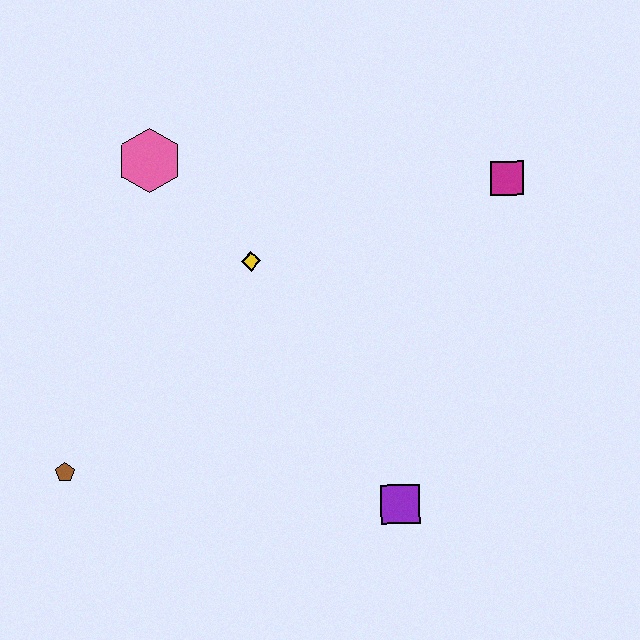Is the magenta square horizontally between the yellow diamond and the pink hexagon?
No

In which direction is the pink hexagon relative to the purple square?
The pink hexagon is above the purple square.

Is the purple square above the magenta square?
No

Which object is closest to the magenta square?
The yellow diamond is closest to the magenta square.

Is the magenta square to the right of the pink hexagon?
Yes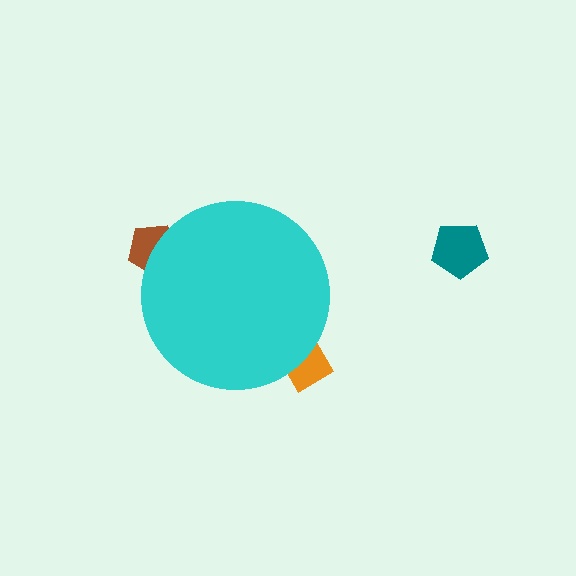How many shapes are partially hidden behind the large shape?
2 shapes are partially hidden.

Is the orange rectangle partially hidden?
Yes, the orange rectangle is partially hidden behind the cyan circle.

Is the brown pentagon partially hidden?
Yes, the brown pentagon is partially hidden behind the cyan circle.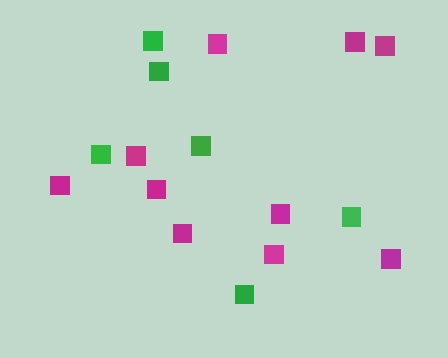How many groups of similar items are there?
There are 2 groups: one group of magenta squares (10) and one group of green squares (6).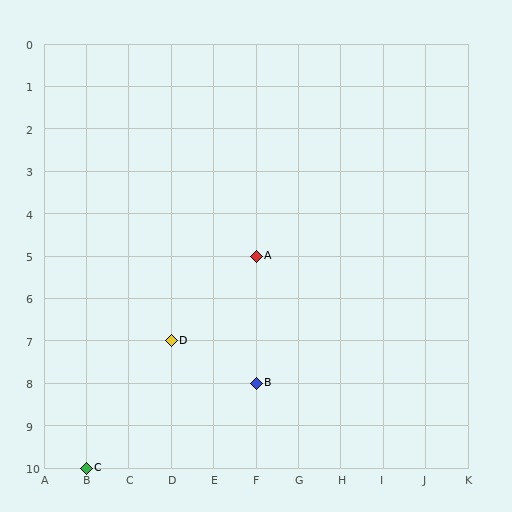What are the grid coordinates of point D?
Point D is at grid coordinates (D, 7).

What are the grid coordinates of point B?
Point B is at grid coordinates (F, 8).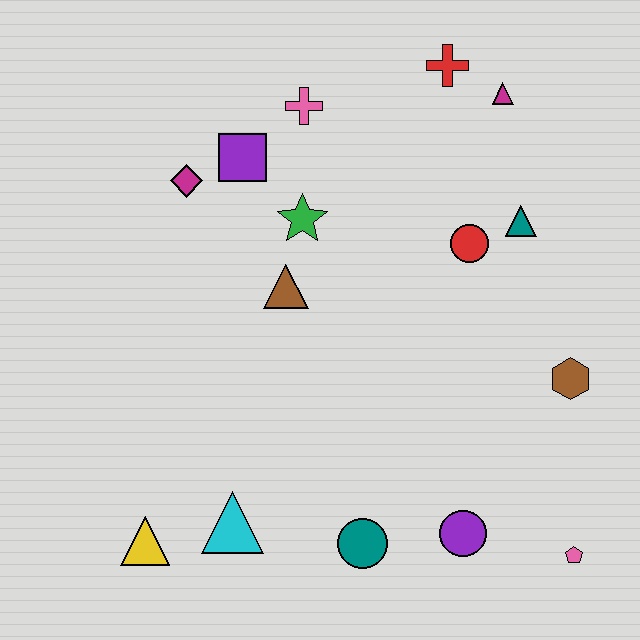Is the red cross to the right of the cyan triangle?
Yes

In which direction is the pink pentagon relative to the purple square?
The pink pentagon is below the purple square.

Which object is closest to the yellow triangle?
The cyan triangle is closest to the yellow triangle.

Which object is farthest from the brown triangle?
The pink pentagon is farthest from the brown triangle.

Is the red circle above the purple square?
No